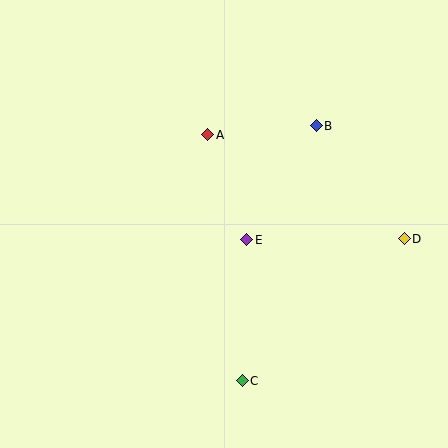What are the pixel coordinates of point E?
Point E is at (247, 240).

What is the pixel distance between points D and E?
The distance between D and E is 158 pixels.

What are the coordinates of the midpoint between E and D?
The midpoint between E and D is at (326, 239).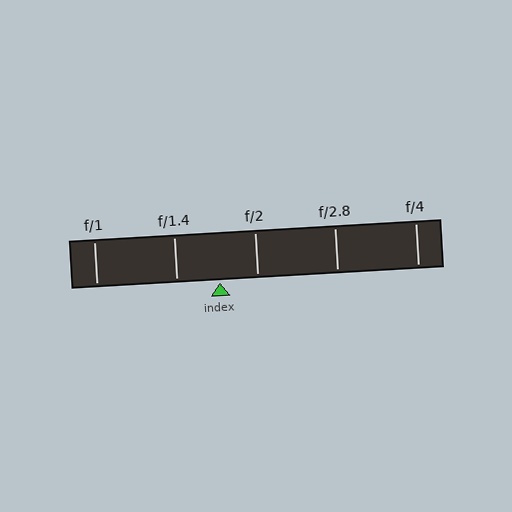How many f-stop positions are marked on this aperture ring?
There are 5 f-stop positions marked.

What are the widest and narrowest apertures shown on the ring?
The widest aperture shown is f/1 and the narrowest is f/4.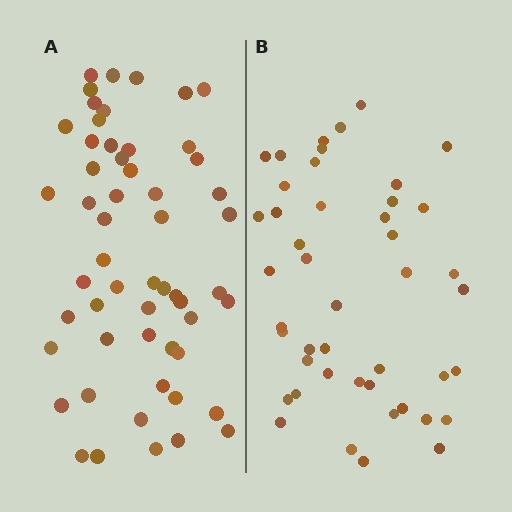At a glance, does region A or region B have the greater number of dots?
Region A (the left region) has more dots.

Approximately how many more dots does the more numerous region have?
Region A has roughly 10 or so more dots than region B.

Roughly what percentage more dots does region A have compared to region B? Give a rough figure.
About 20% more.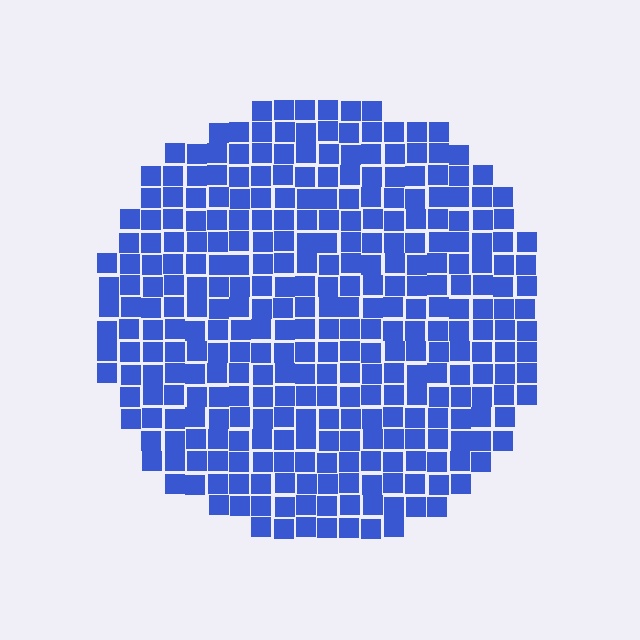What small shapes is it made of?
It is made of small squares.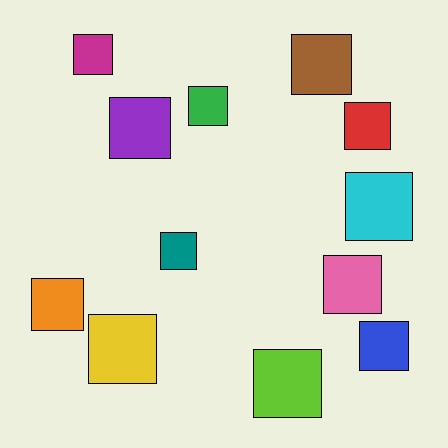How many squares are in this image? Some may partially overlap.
There are 12 squares.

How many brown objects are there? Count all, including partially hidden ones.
There is 1 brown object.